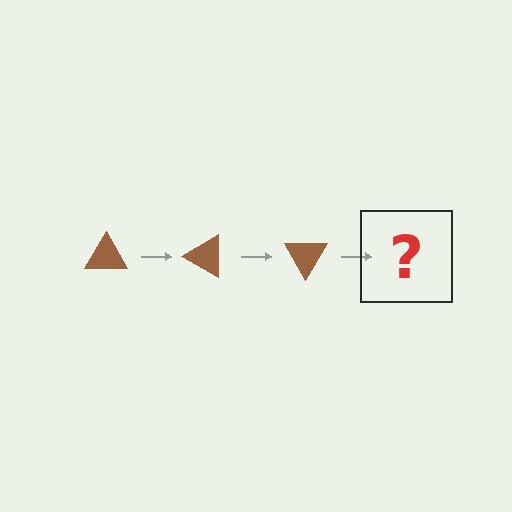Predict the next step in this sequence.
The next step is a brown triangle rotated 90 degrees.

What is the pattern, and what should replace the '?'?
The pattern is that the triangle rotates 30 degrees each step. The '?' should be a brown triangle rotated 90 degrees.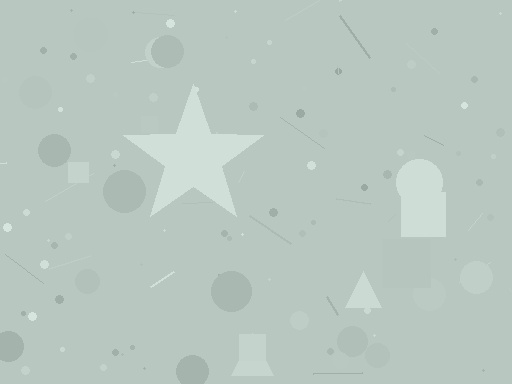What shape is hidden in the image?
A star is hidden in the image.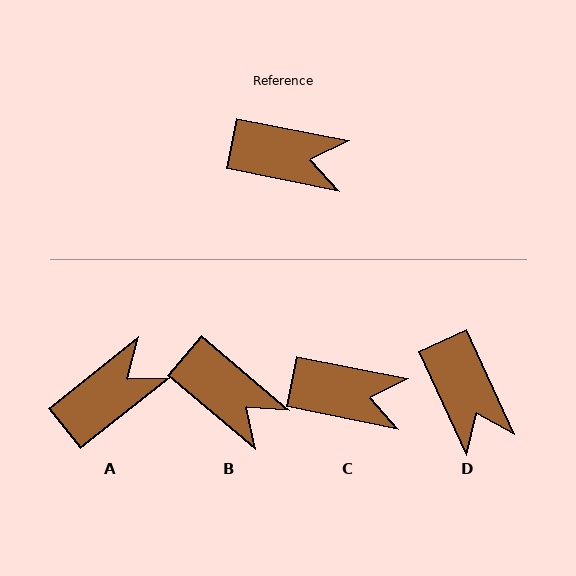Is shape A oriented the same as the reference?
No, it is off by about 50 degrees.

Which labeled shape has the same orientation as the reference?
C.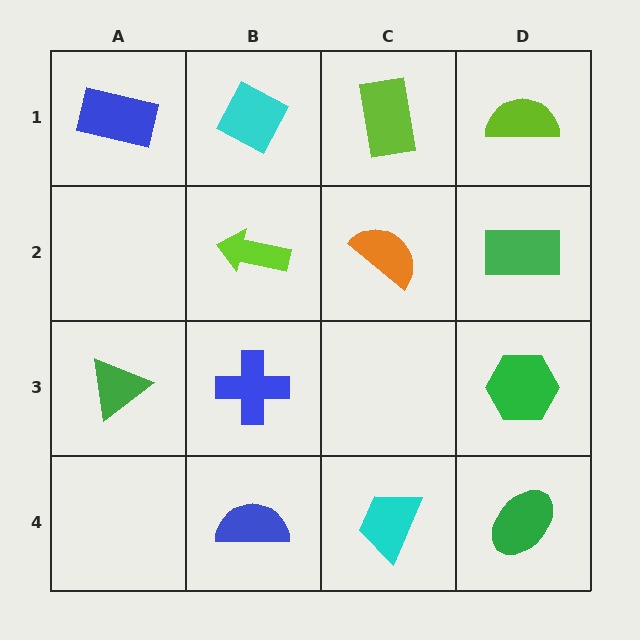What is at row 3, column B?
A blue cross.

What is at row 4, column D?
A green ellipse.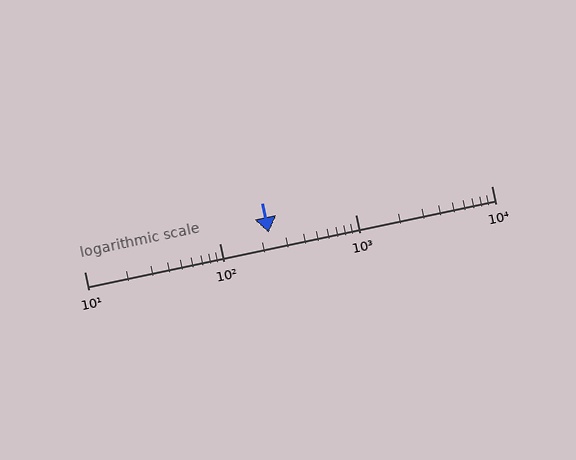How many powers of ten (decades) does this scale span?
The scale spans 3 decades, from 10 to 10000.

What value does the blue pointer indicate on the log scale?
The pointer indicates approximately 230.